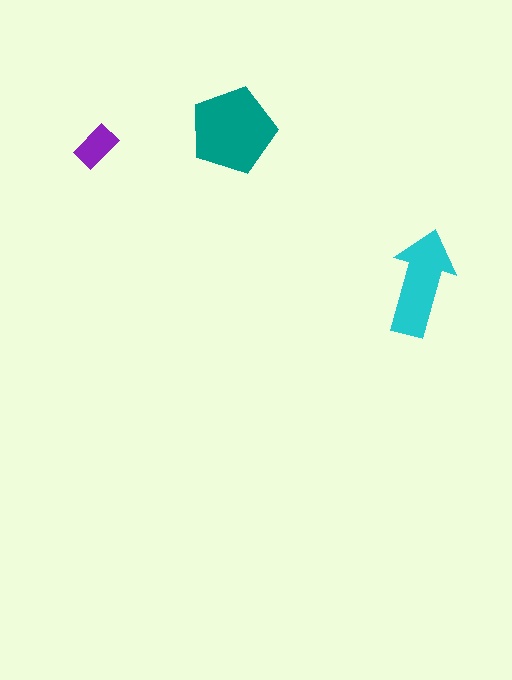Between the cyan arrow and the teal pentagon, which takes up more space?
The teal pentagon.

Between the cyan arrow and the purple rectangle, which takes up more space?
The cyan arrow.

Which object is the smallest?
The purple rectangle.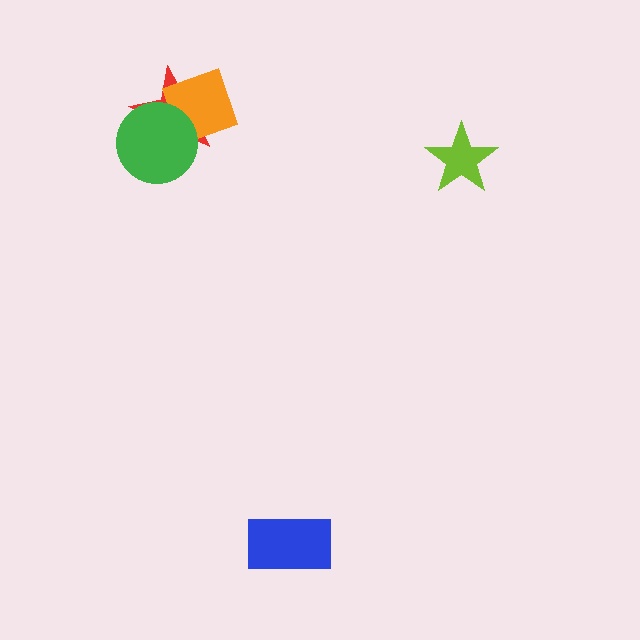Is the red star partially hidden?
Yes, it is partially covered by another shape.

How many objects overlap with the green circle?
2 objects overlap with the green circle.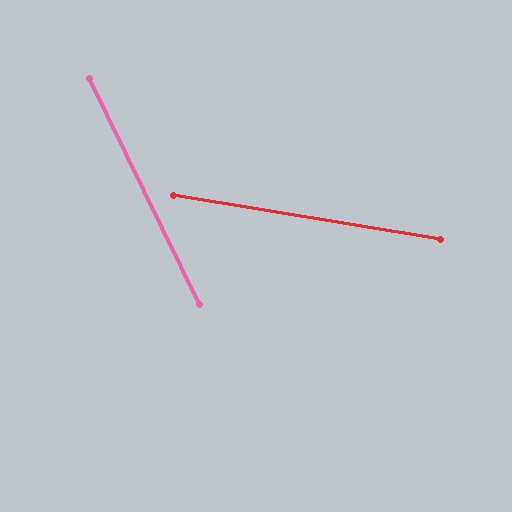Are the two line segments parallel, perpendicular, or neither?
Neither parallel nor perpendicular — they differ by about 55°.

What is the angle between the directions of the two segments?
Approximately 55 degrees.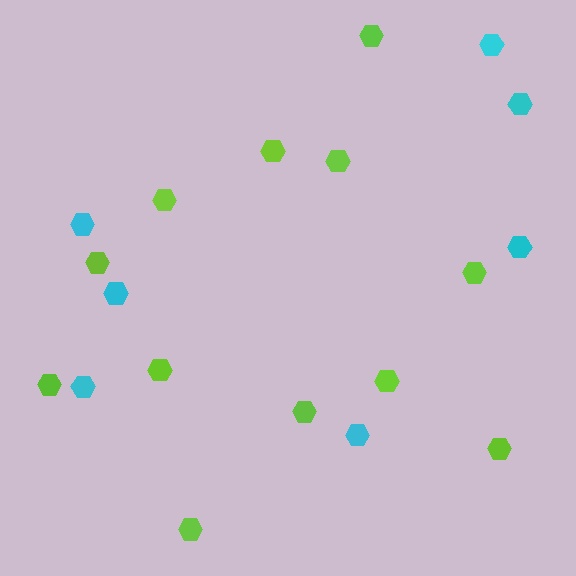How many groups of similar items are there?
There are 2 groups: one group of cyan hexagons (7) and one group of lime hexagons (12).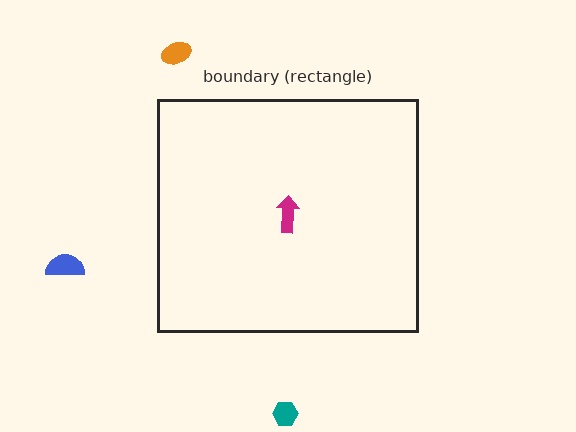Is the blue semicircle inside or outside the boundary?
Outside.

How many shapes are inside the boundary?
1 inside, 3 outside.